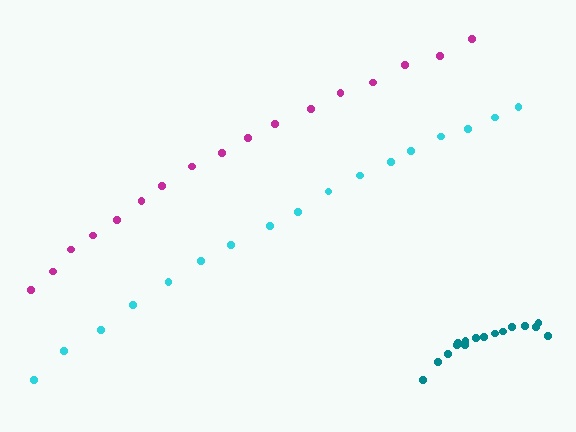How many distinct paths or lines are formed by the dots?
There are 3 distinct paths.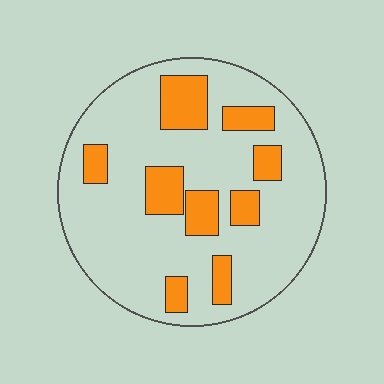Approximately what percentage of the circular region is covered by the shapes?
Approximately 20%.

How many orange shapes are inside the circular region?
9.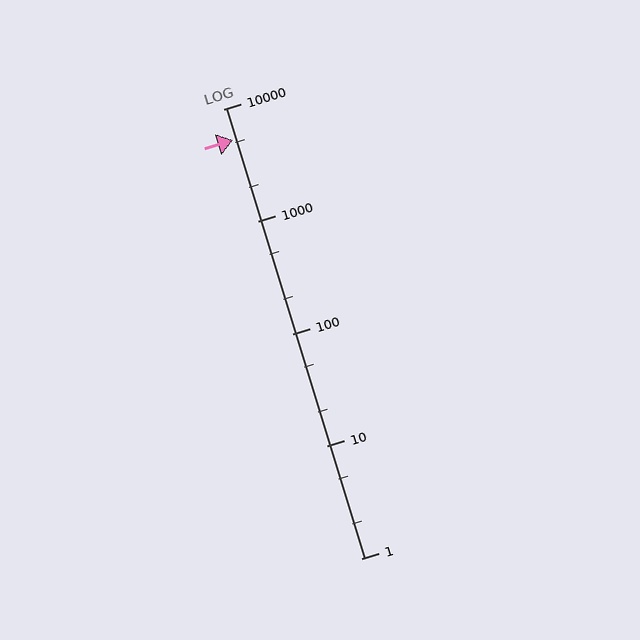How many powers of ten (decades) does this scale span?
The scale spans 4 decades, from 1 to 10000.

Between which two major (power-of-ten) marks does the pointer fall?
The pointer is between 1000 and 10000.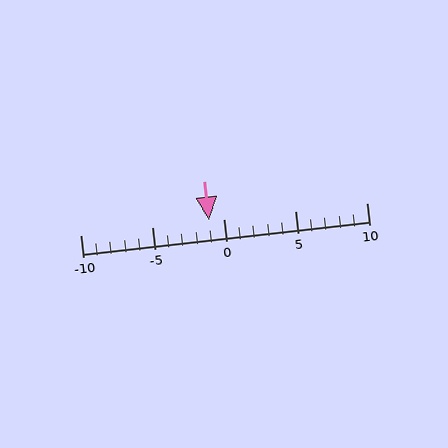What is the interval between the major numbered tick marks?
The major tick marks are spaced 5 units apart.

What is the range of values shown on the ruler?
The ruler shows values from -10 to 10.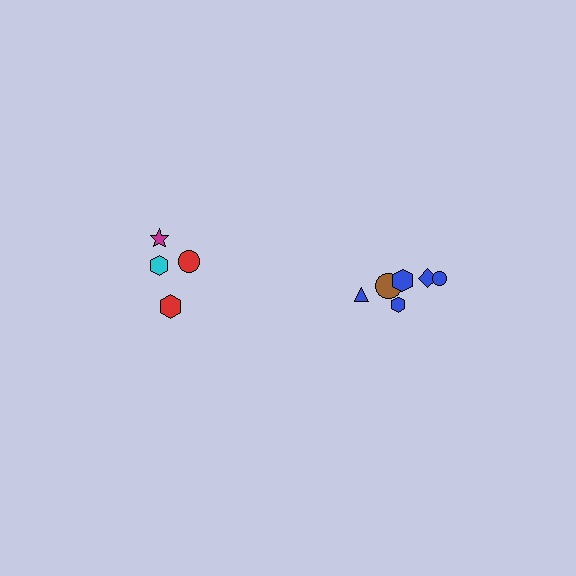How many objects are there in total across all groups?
There are 10 objects.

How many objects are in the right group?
There are 6 objects.